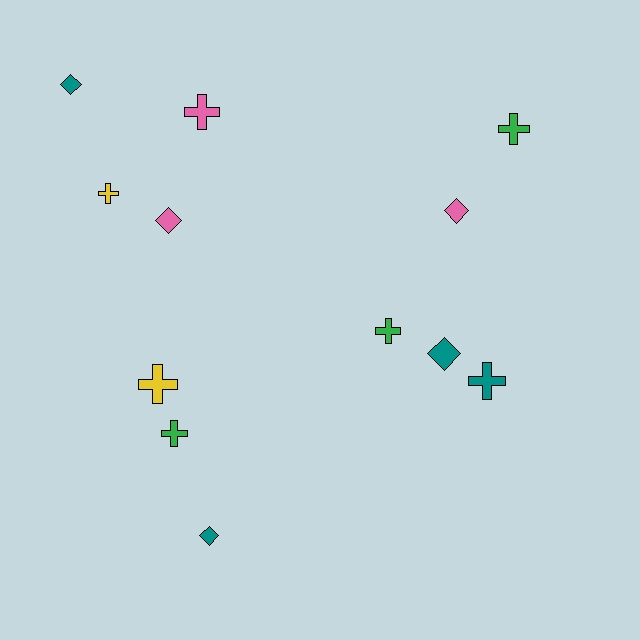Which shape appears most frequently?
Cross, with 7 objects.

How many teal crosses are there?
There is 1 teal cross.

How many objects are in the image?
There are 12 objects.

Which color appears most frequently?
Teal, with 4 objects.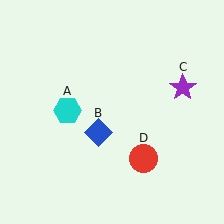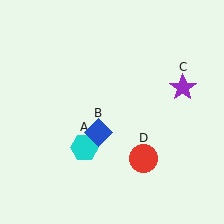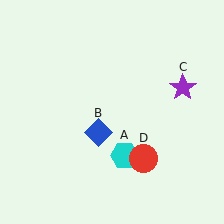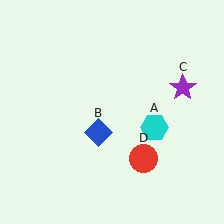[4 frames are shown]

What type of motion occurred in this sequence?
The cyan hexagon (object A) rotated counterclockwise around the center of the scene.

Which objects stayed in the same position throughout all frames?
Blue diamond (object B) and purple star (object C) and red circle (object D) remained stationary.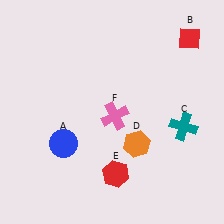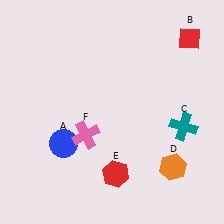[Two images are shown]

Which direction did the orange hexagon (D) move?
The orange hexagon (D) moved right.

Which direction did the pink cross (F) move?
The pink cross (F) moved left.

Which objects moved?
The objects that moved are: the orange hexagon (D), the pink cross (F).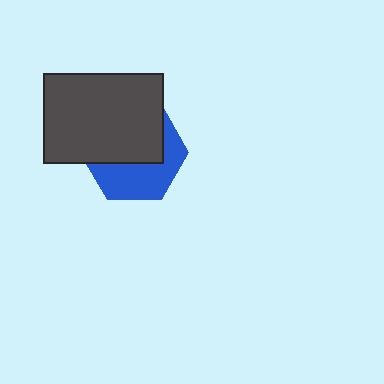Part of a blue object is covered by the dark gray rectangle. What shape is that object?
It is a hexagon.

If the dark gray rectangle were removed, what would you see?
You would see the complete blue hexagon.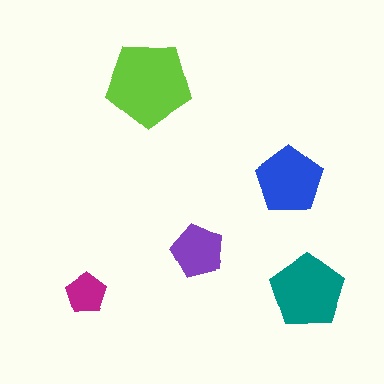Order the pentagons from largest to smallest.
the lime one, the teal one, the blue one, the purple one, the magenta one.